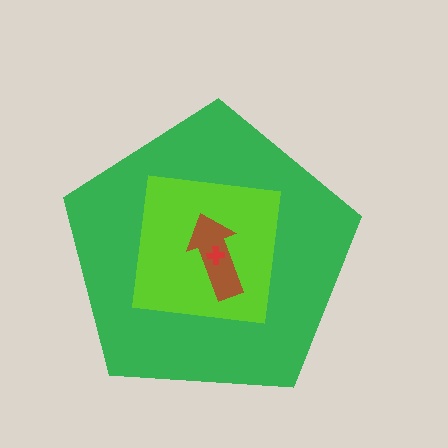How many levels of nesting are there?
4.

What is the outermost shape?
The green pentagon.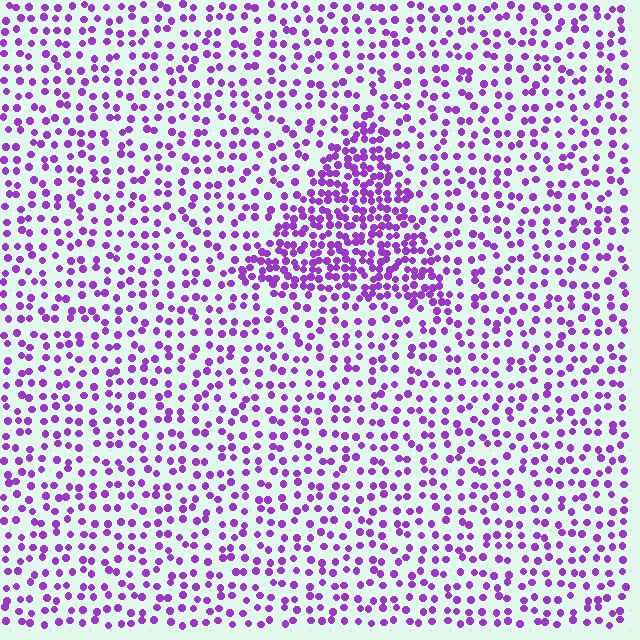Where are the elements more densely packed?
The elements are more densely packed inside the triangle boundary.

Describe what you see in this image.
The image contains small purple elements arranged at two different densities. A triangle-shaped region is visible where the elements are more densely packed than the surrounding area.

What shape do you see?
I see a triangle.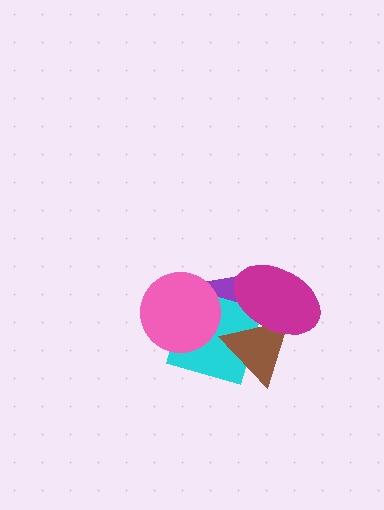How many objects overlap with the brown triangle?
2 objects overlap with the brown triangle.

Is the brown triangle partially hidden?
Yes, it is partially covered by another shape.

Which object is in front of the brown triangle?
The magenta ellipse is in front of the brown triangle.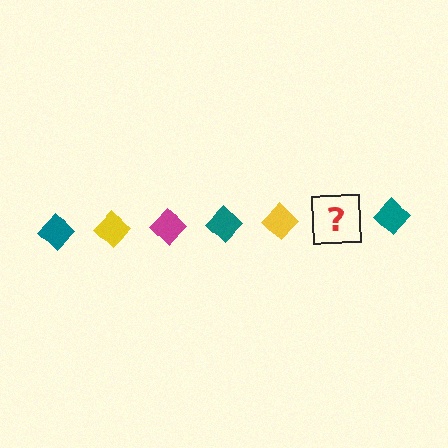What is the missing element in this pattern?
The missing element is a magenta diamond.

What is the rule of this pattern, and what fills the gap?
The rule is that the pattern cycles through teal, yellow, magenta diamonds. The gap should be filled with a magenta diamond.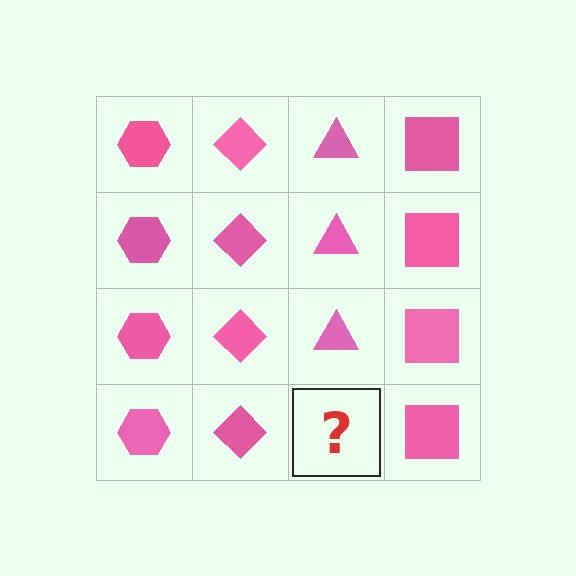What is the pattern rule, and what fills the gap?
The rule is that each column has a consistent shape. The gap should be filled with a pink triangle.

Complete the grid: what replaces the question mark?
The question mark should be replaced with a pink triangle.